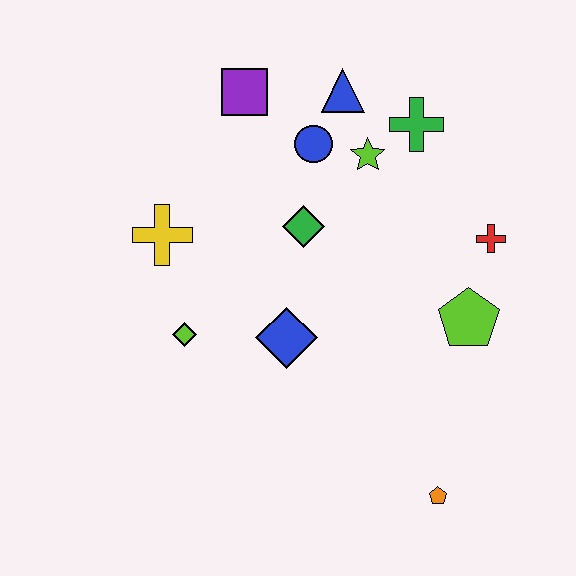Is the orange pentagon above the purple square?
No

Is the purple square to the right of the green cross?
No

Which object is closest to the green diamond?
The blue circle is closest to the green diamond.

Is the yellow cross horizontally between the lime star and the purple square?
No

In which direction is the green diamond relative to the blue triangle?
The green diamond is below the blue triangle.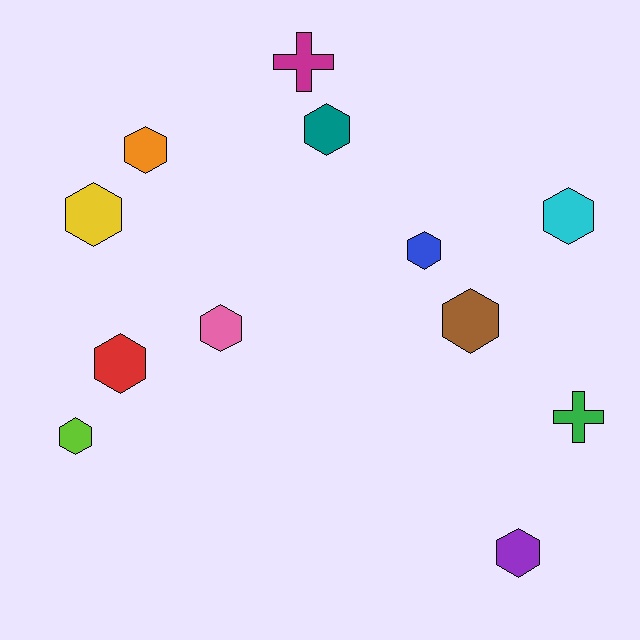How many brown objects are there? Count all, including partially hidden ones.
There is 1 brown object.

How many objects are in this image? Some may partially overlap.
There are 12 objects.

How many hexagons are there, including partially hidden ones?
There are 10 hexagons.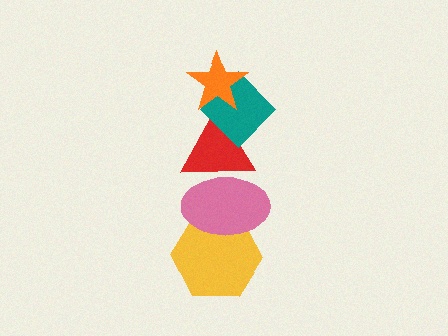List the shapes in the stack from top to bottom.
From top to bottom: the orange star, the teal diamond, the red triangle, the pink ellipse, the yellow hexagon.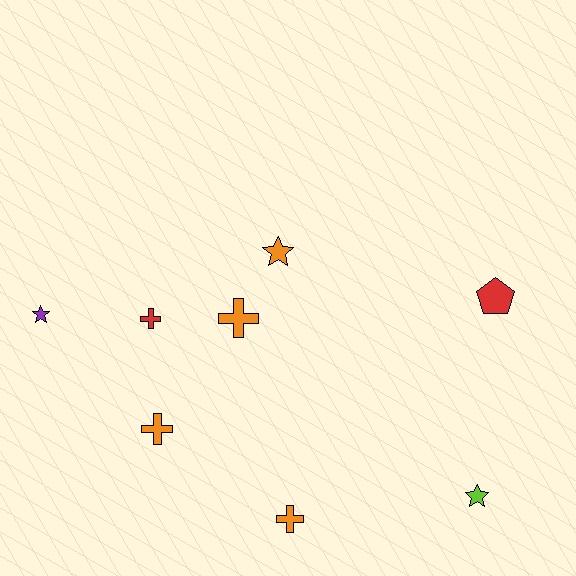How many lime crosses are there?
There are no lime crosses.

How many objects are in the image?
There are 8 objects.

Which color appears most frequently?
Orange, with 4 objects.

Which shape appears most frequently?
Cross, with 4 objects.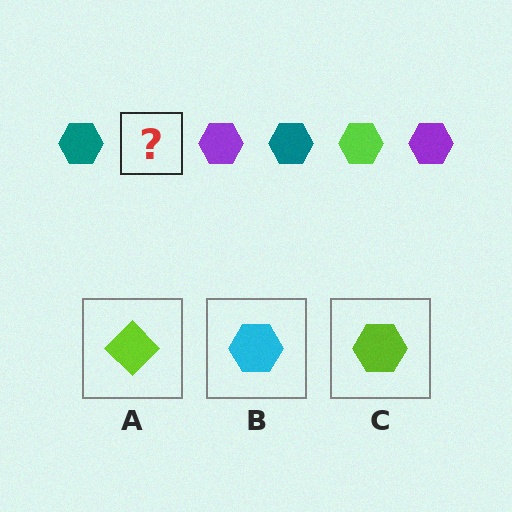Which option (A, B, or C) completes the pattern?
C.